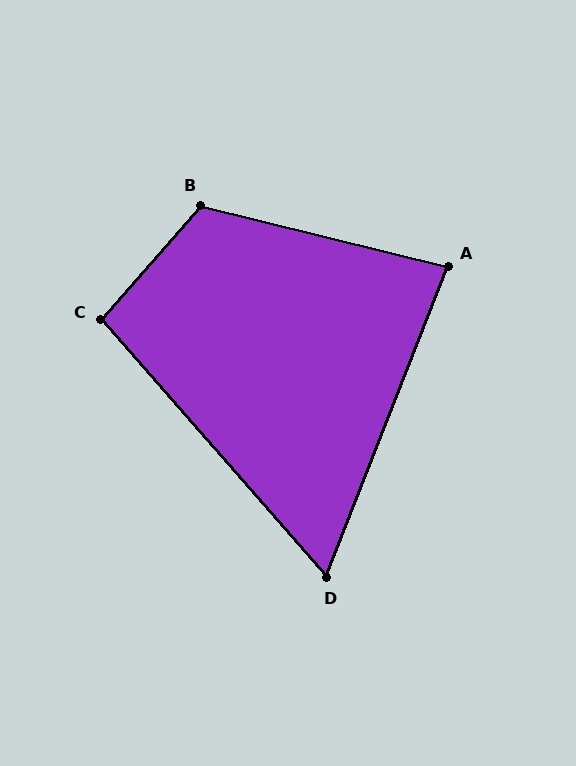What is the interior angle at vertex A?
Approximately 82 degrees (acute).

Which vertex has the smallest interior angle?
D, at approximately 63 degrees.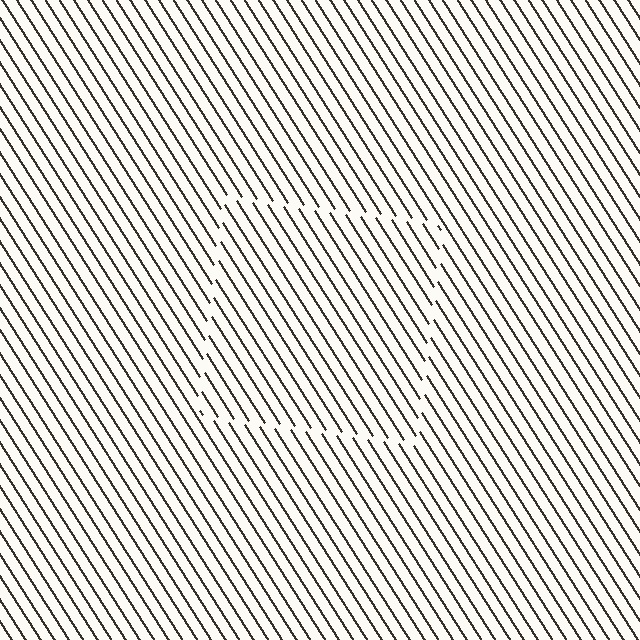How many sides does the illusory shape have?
4 sides — the line-ends trace a square.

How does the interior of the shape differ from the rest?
The interior of the shape contains the same grating, shifted by half a period — the contour is defined by the phase discontinuity where line-ends from the inner and outer gratings abut.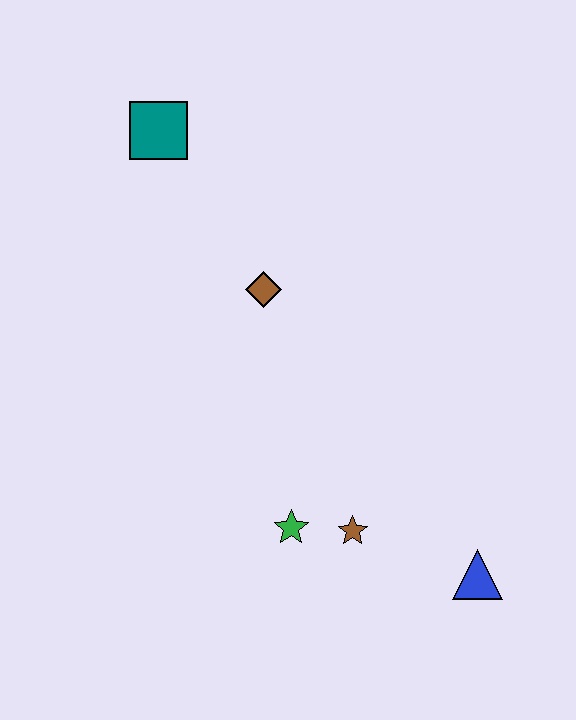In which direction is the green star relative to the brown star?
The green star is to the left of the brown star.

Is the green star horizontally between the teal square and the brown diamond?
No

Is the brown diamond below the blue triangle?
No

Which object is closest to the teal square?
The brown diamond is closest to the teal square.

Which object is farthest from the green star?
The teal square is farthest from the green star.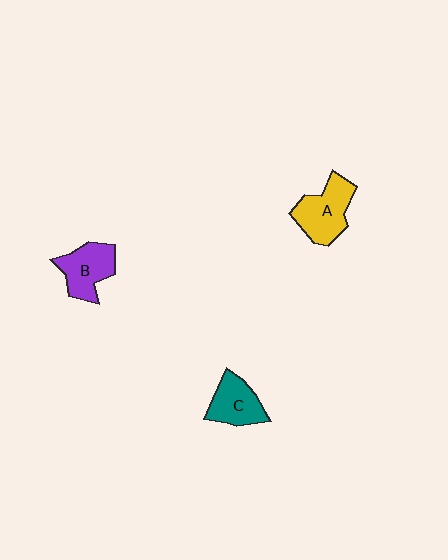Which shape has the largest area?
Shape A (yellow).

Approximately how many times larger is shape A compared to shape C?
Approximately 1.2 times.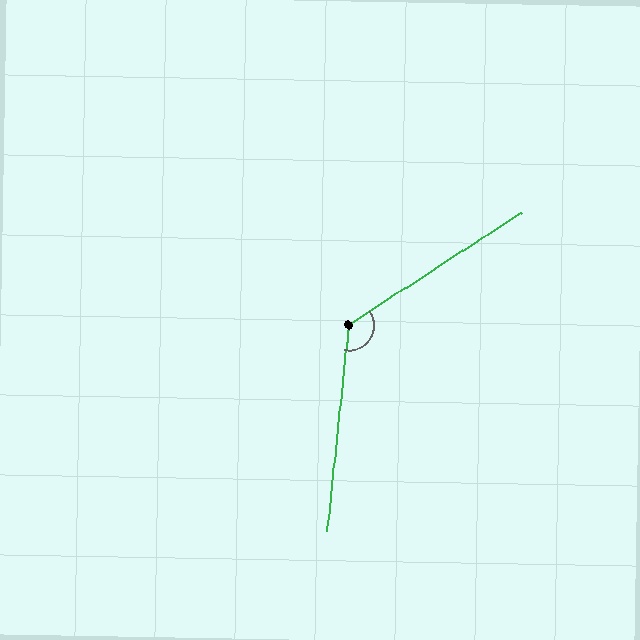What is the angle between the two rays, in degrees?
Approximately 129 degrees.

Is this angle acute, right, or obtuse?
It is obtuse.